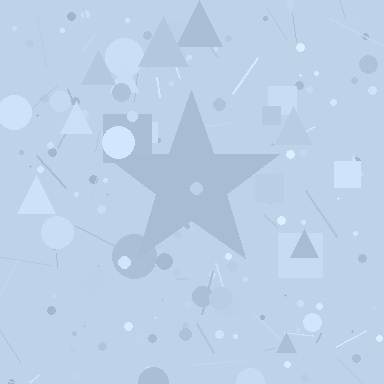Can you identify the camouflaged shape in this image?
The camouflaged shape is a star.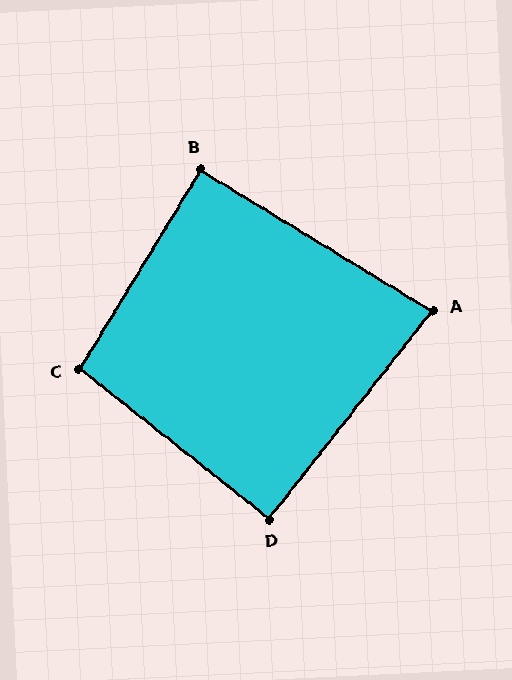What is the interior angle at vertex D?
Approximately 90 degrees (approximately right).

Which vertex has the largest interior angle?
C, at approximately 97 degrees.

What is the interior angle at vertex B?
Approximately 90 degrees (approximately right).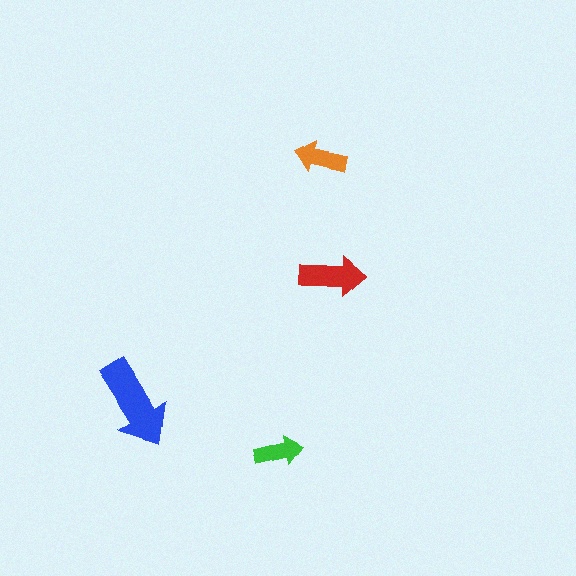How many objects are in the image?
There are 4 objects in the image.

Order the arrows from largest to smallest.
the blue one, the red one, the orange one, the green one.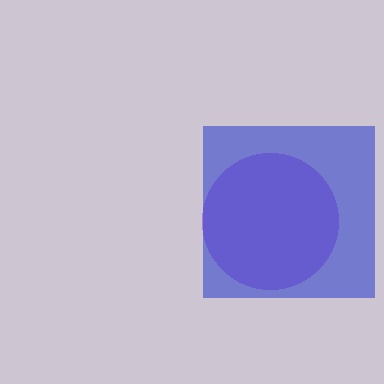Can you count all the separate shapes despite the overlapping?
Yes, there are 2 separate shapes.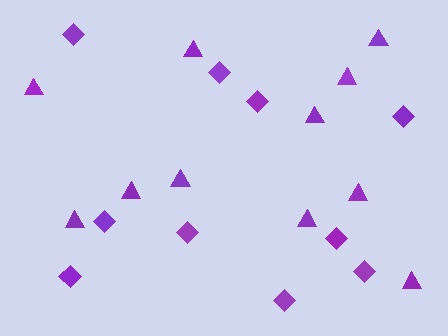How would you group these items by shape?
There are 2 groups: one group of diamonds (10) and one group of triangles (11).